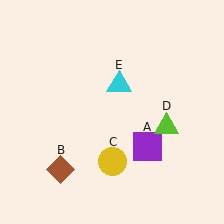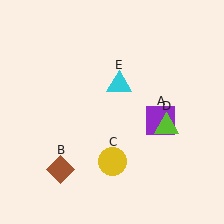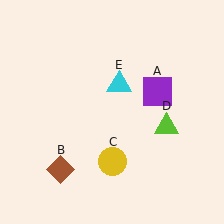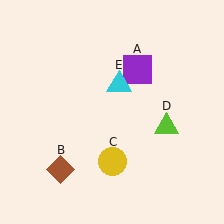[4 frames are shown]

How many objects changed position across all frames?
1 object changed position: purple square (object A).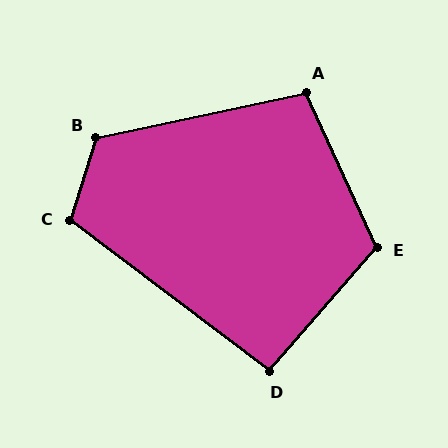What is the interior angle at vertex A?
Approximately 103 degrees (obtuse).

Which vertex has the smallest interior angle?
D, at approximately 94 degrees.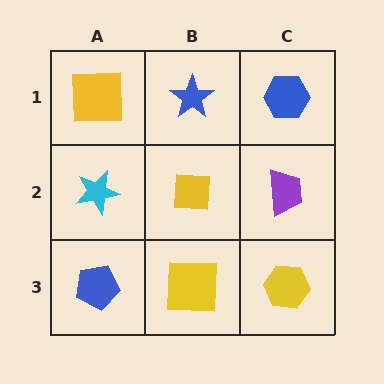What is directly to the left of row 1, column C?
A blue star.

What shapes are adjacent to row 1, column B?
A yellow square (row 2, column B), a yellow square (row 1, column A), a blue hexagon (row 1, column C).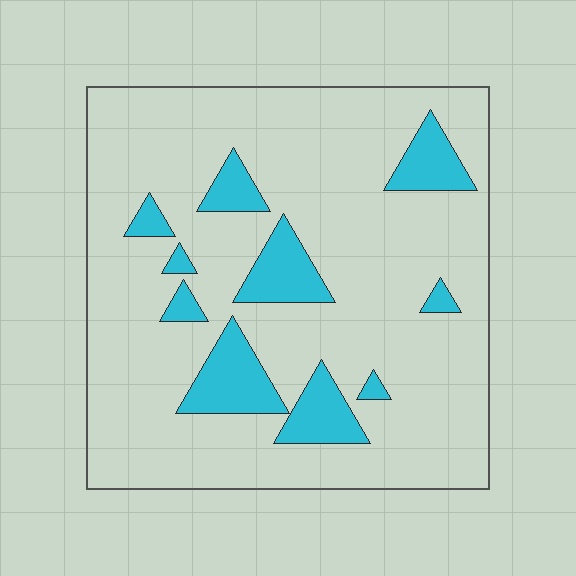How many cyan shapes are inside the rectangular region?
10.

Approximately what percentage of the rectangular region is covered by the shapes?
Approximately 15%.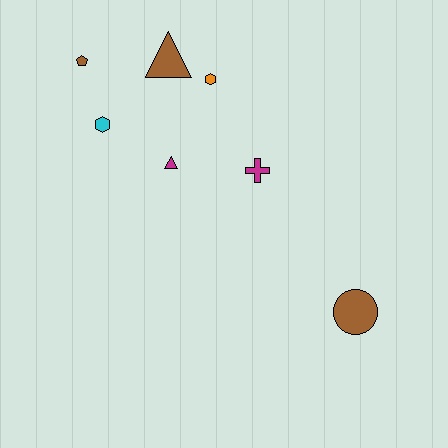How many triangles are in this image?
There are 2 triangles.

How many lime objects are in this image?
There are no lime objects.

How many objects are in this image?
There are 7 objects.